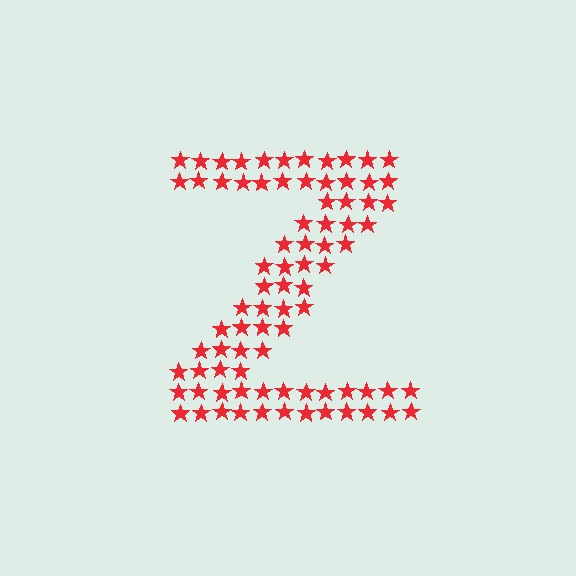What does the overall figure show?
The overall figure shows the letter Z.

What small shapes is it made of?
It is made of small stars.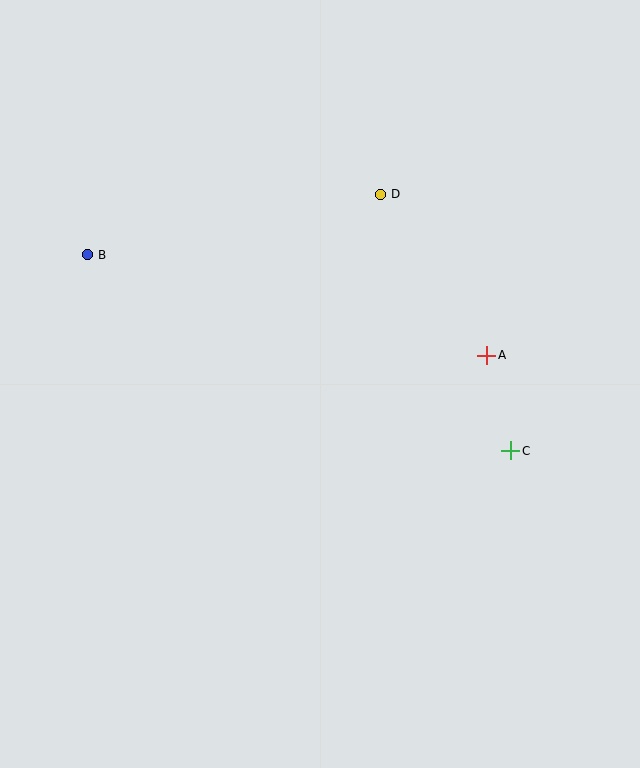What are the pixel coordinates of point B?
Point B is at (87, 255).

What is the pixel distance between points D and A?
The distance between D and A is 193 pixels.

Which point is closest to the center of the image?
Point A at (487, 355) is closest to the center.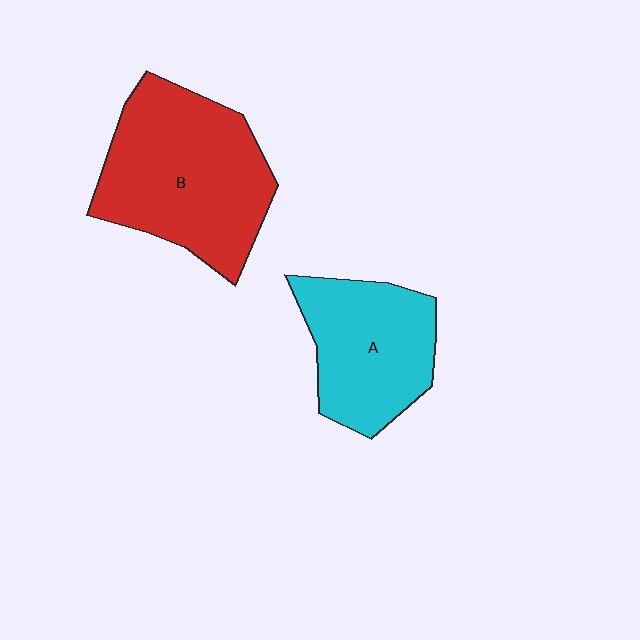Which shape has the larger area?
Shape B (red).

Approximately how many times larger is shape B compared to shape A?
Approximately 1.4 times.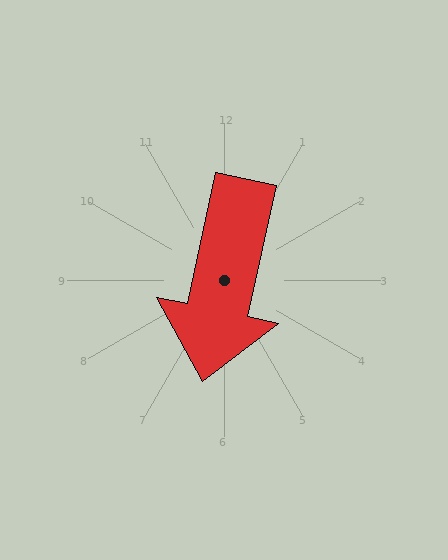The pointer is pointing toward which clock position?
Roughly 6 o'clock.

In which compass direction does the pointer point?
South.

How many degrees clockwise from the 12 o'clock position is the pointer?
Approximately 192 degrees.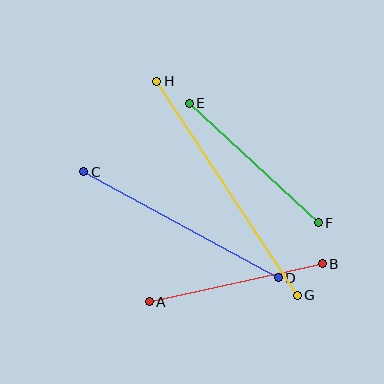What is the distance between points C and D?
The distance is approximately 222 pixels.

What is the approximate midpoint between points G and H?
The midpoint is at approximately (227, 188) pixels.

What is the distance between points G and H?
The distance is approximately 256 pixels.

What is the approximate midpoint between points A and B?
The midpoint is at approximately (236, 283) pixels.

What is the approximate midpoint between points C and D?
The midpoint is at approximately (181, 225) pixels.